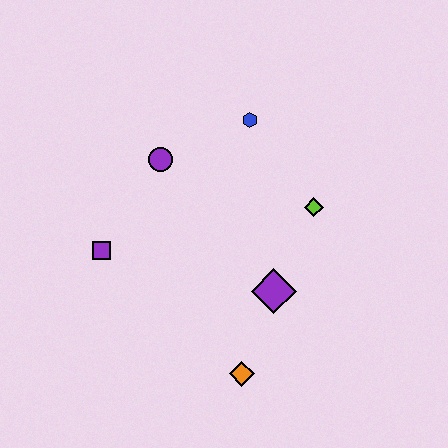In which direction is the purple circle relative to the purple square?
The purple circle is above the purple square.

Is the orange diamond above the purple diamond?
No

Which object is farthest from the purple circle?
The orange diamond is farthest from the purple circle.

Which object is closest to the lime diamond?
The purple diamond is closest to the lime diamond.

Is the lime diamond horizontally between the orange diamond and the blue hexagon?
No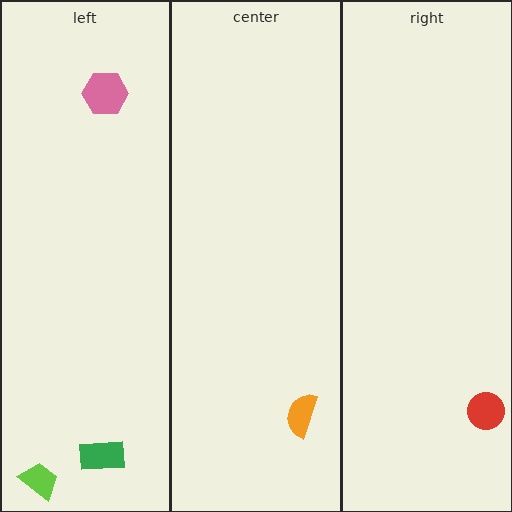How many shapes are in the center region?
1.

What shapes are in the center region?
The orange semicircle.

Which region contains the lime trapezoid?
The left region.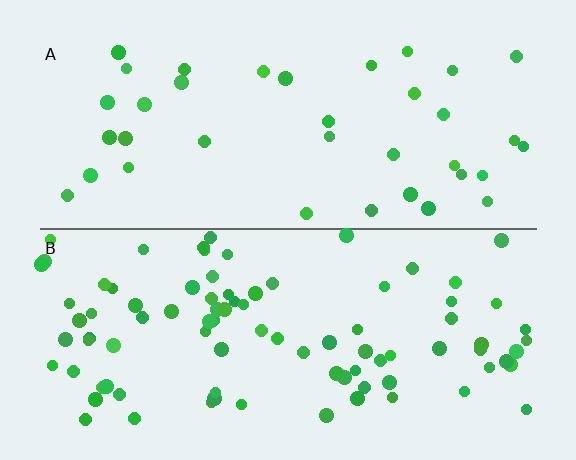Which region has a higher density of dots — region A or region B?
B (the bottom).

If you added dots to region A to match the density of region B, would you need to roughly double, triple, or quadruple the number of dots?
Approximately double.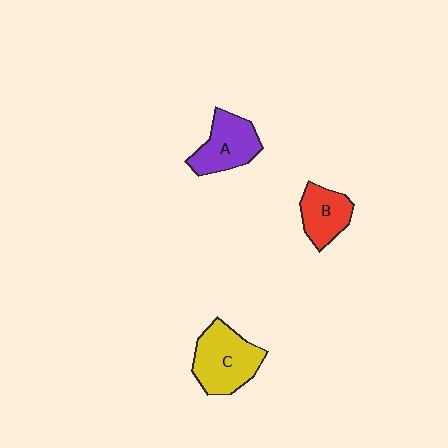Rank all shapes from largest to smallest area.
From largest to smallest: C (yellow), A (purple), B (red).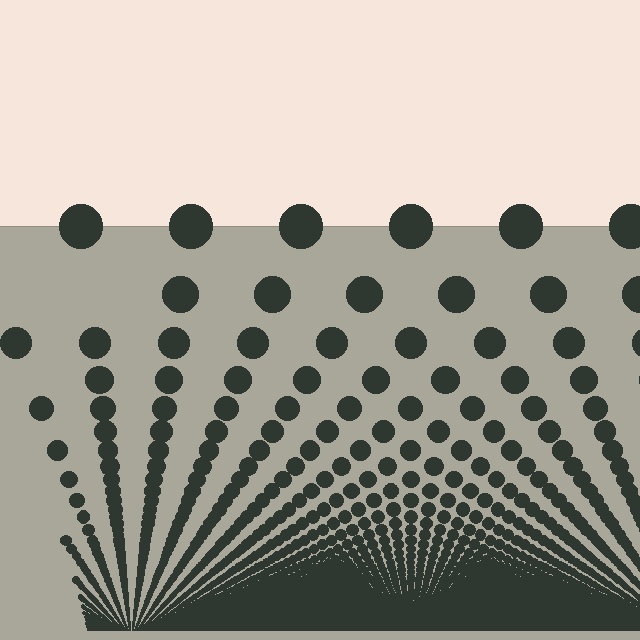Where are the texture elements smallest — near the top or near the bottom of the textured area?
Near the bottom.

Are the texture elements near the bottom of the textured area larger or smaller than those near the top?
Smaller. The gradient is inverted — elements near the bottom are smaller and denser.